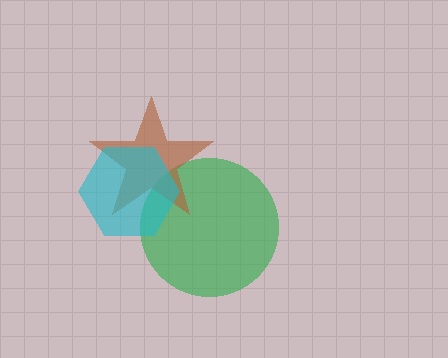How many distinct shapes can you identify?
There are 3 distinct shapes: a green circle, a brown star, a cyan hexagon.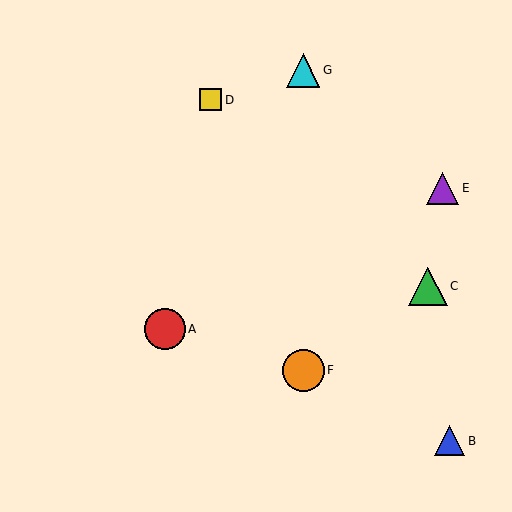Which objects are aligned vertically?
Objects F, G are aligned vertically.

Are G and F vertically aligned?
Yes, both are at x≈303.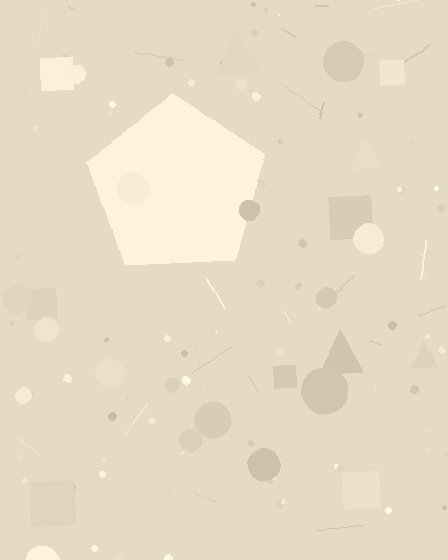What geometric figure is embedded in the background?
A pentagon is embedded in the background.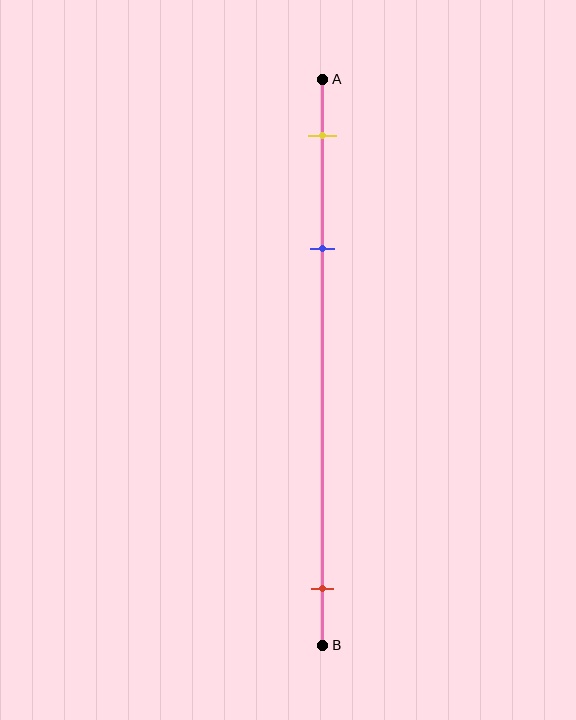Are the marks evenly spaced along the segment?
No, the marks are not evenly spaced.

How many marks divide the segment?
There are 3 marks dividing the segment.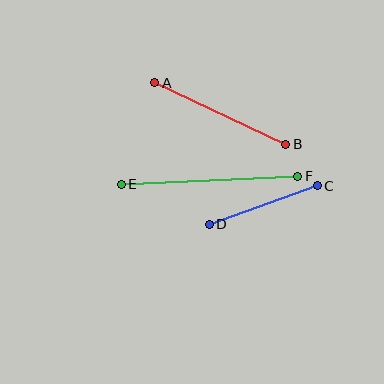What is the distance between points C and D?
The distance is approximately 115 pixels.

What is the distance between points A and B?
The distance is approximately 145 pixels.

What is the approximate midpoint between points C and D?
The midpoint is at approximately (263, 205) pixels.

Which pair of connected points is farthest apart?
Points E and F are farthest apart.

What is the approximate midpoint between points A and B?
The midpoint is at approximately (220, 113) pixels.